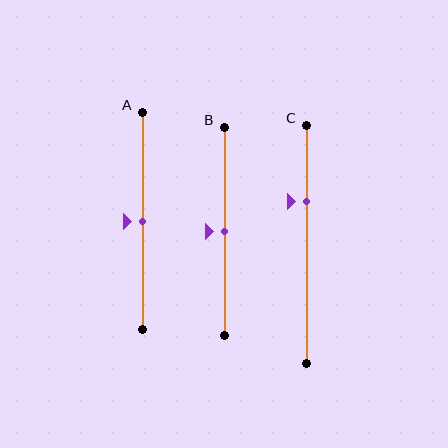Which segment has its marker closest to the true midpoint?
Segment A has its marker closest to the true midpoint.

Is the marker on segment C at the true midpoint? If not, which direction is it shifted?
No, the marker on segment C is shifted upward by about 18% of the segment length.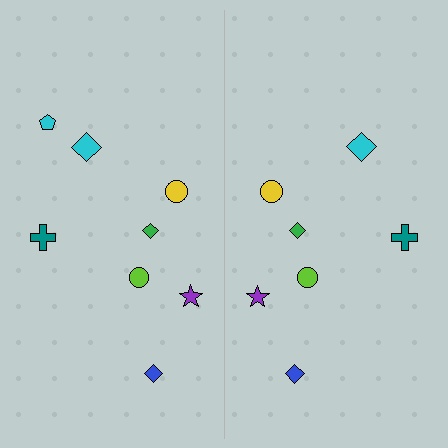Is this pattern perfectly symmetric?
No, the pattern is not perfectly symmetric. A cyan pentagon is missing from the right side.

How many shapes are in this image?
There are 15 shapes in this image.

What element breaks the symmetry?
A cyan pentagon is missing from the right side.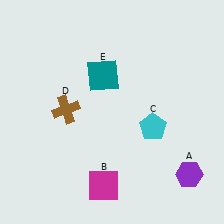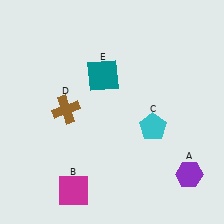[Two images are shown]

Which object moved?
The magenta square (B) moved left.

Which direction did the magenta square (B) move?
The magenta square (B) moved left.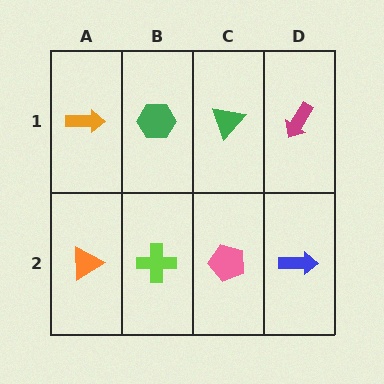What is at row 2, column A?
An orange triangle.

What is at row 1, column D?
A magenta arrow.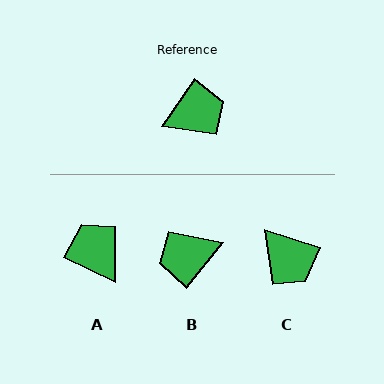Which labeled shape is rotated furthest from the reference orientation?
B, about 176 degrees away.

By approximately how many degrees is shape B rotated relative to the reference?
Approximately 176 degrees counter-clockwise.